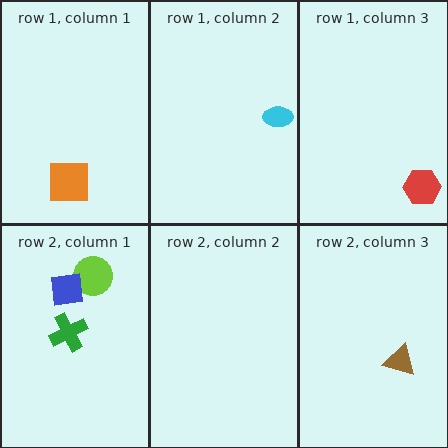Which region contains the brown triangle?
The row 2, column 3 region.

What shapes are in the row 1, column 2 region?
The cyan ellipse.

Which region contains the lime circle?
The row 2, column 1 region.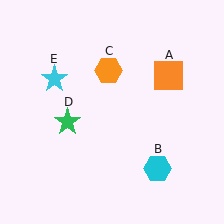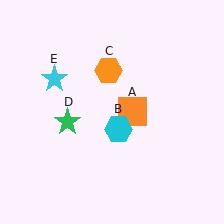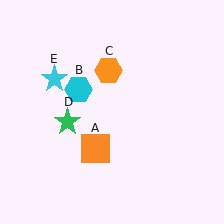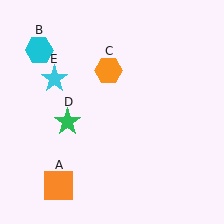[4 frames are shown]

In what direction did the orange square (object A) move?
The orange square (object A) moved down and to the left.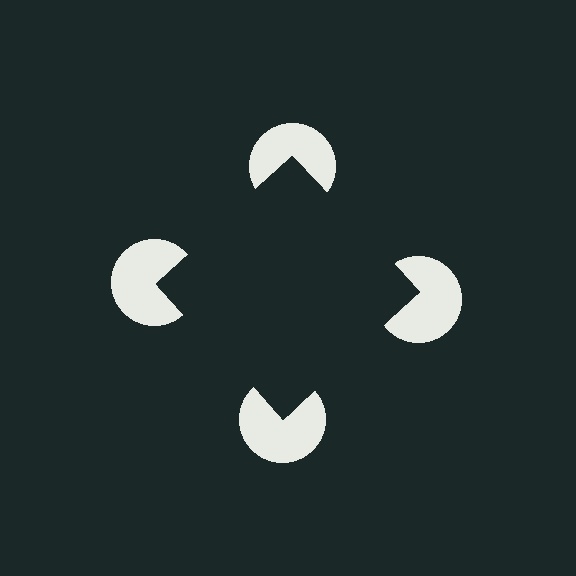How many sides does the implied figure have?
4 sides.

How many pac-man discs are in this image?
There are 4 — one at each vertex of the illusory square.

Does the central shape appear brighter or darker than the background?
It typically appears slightly darker than the background, even though no actual brightness change is drawn.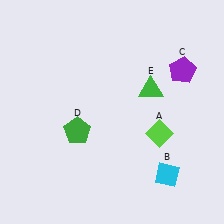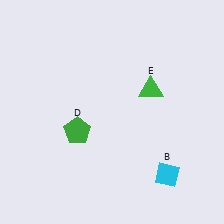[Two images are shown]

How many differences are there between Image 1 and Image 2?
There are 2 differences between the two images.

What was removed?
The purple pentagon (C), the lime diamond (A) were removed in Image 2.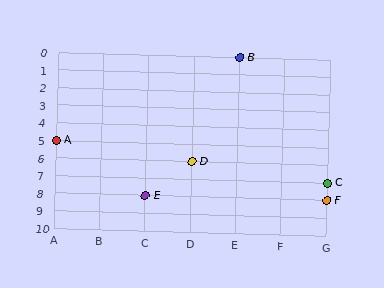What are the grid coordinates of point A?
Point A is at grid coordinates (A, 5).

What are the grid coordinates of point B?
Point B is at grid coordinates (E, 0).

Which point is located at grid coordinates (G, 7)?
Point C is at (G, 7).